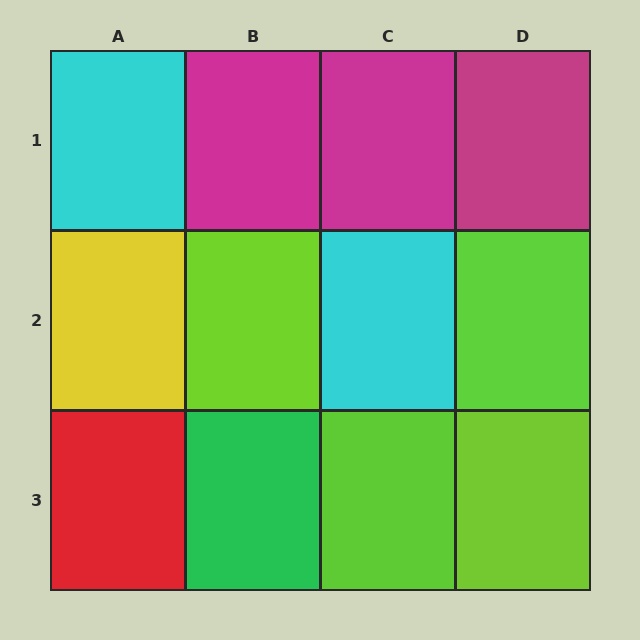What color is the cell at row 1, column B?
Magenta.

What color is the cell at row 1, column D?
Magenta.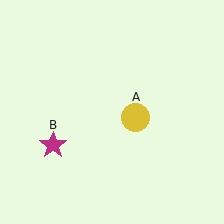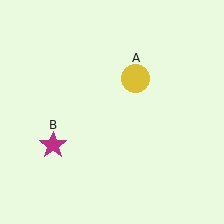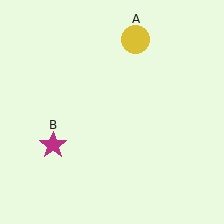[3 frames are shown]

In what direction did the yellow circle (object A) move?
The yellow circle (object A) moved up.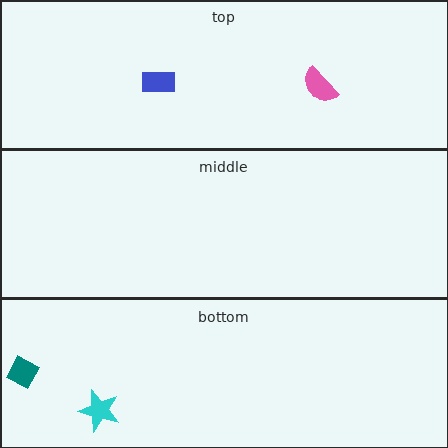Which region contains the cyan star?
The bottom region.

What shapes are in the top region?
The pink semicircle, the blue rectangle.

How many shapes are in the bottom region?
2.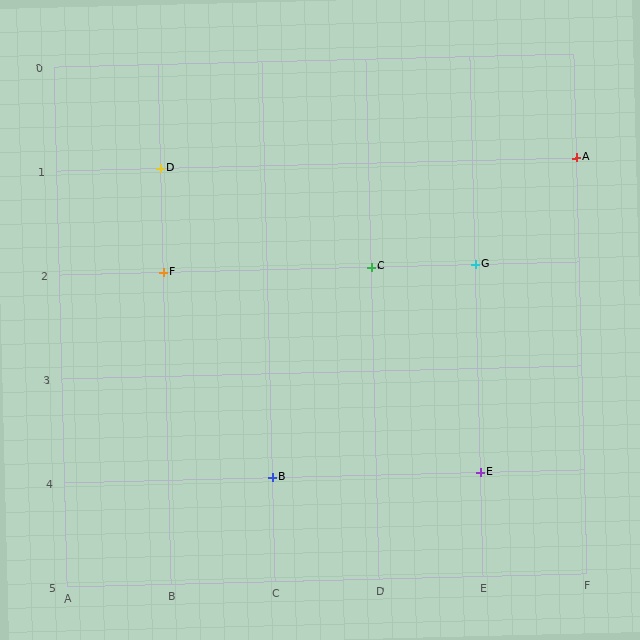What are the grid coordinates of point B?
Point B is at grid coordinates (C, 4).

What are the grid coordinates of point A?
Point A is at grid coordinates (F, 1).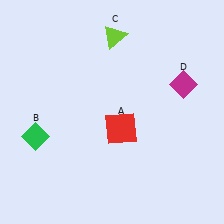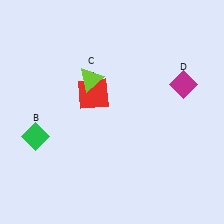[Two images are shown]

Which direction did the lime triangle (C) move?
The lime triangle (C) moved down.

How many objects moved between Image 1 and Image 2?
2 objects moved between the two images.